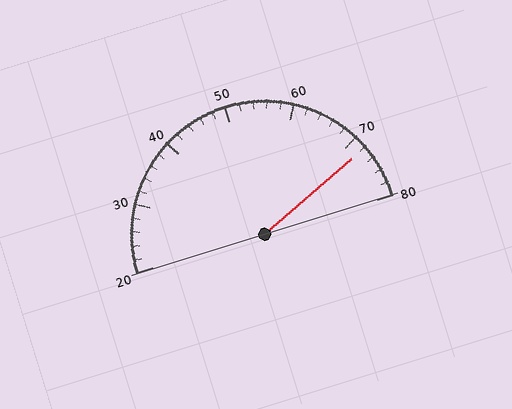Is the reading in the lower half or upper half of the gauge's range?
The reading is in the upper half of the range (20 to 80).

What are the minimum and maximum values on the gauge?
The gauge ranges from 20 to 80.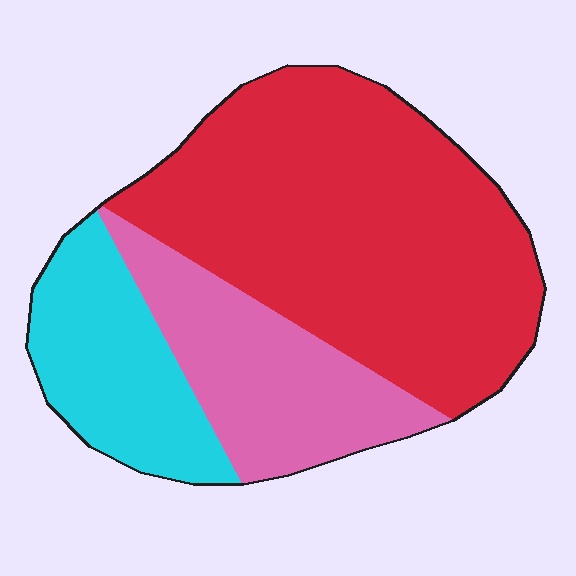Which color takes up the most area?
Red, at roughly 55%.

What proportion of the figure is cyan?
Cyan covers roughly 20% of the figure.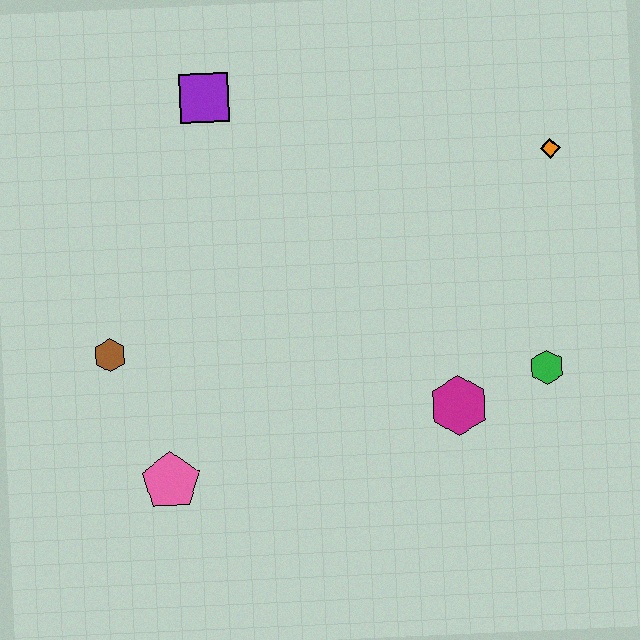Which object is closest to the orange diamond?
The green hexagon is closest to the orange diamond.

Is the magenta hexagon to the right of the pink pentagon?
Yes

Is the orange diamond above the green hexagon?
Yes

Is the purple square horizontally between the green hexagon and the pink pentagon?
Yes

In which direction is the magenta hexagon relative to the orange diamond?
The magenta hexagon is below the orange diamond.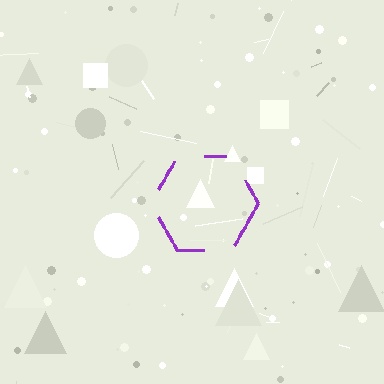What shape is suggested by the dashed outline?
The dashed outline suggests a hexagon.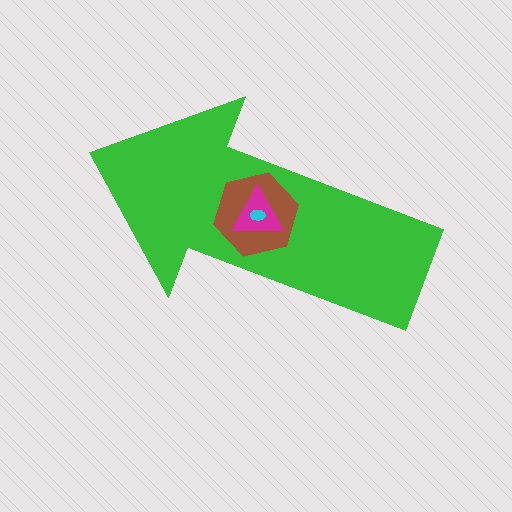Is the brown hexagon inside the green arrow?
Yes.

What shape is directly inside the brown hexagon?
The magenta triangle.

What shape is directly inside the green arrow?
The brown hexagon.